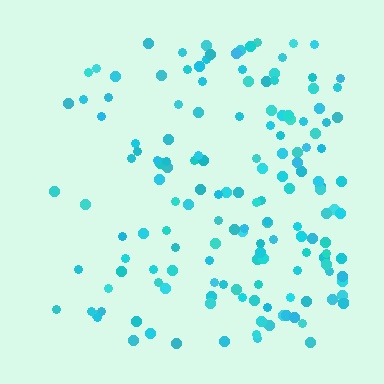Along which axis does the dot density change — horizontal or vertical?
Horizontal.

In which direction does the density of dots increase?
From left to right, with the right side densest.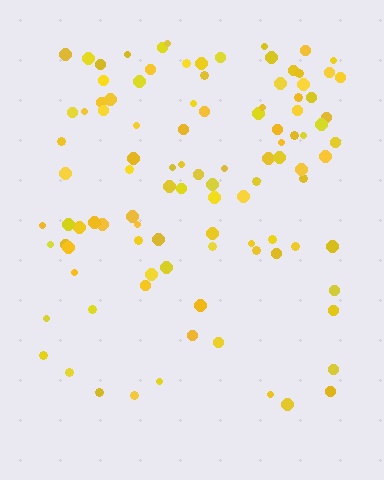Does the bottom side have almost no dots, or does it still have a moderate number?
Still a moderate number, just noticeably fewer than the top.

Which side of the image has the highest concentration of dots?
The top.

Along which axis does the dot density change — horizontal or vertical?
Vertical.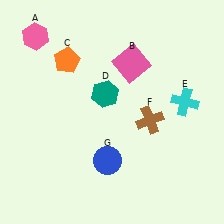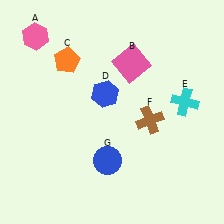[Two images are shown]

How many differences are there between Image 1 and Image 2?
There is 1 difference between the two images.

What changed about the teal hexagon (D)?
In Image 1, D is teal. In Image 2, it changed to blue.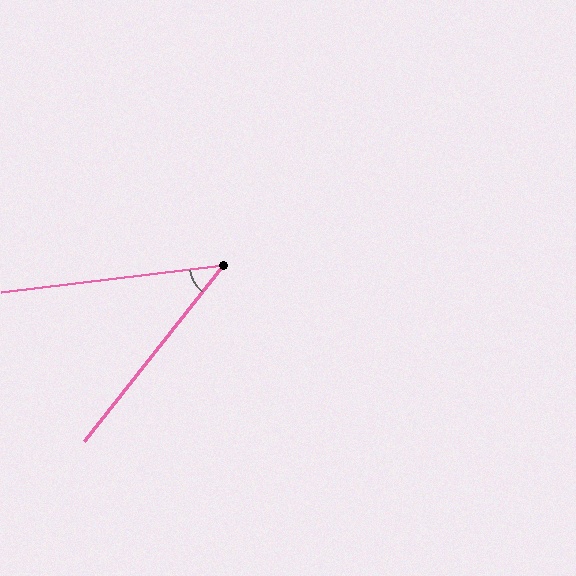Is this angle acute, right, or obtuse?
It is acute.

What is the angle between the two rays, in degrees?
Approximately 45 degrees.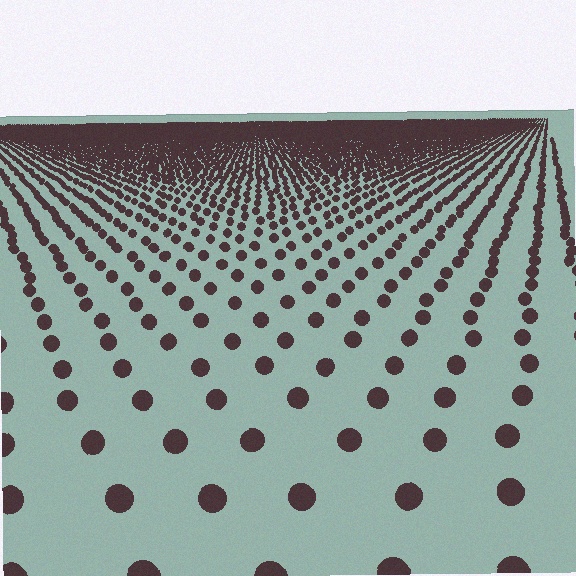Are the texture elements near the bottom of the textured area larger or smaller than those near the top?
Larger. Near the bottom, elements are closer to the viewer and appear at a bigger on-screen size.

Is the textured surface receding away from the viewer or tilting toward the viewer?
The surface is receding away from the viewer. Texture elements get smaller and denser toward the top.